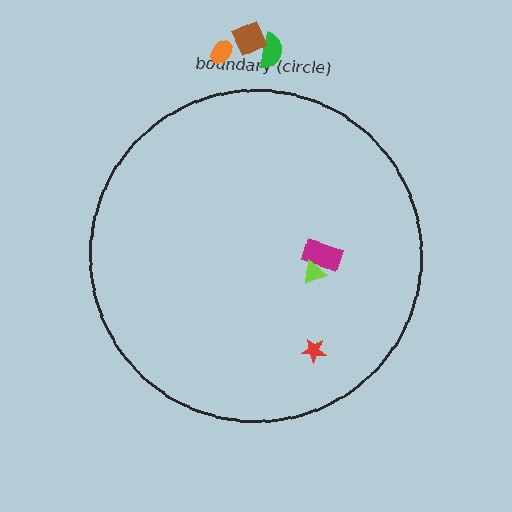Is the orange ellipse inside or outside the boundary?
Outside.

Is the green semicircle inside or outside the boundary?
Outside.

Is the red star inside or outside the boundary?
Inside.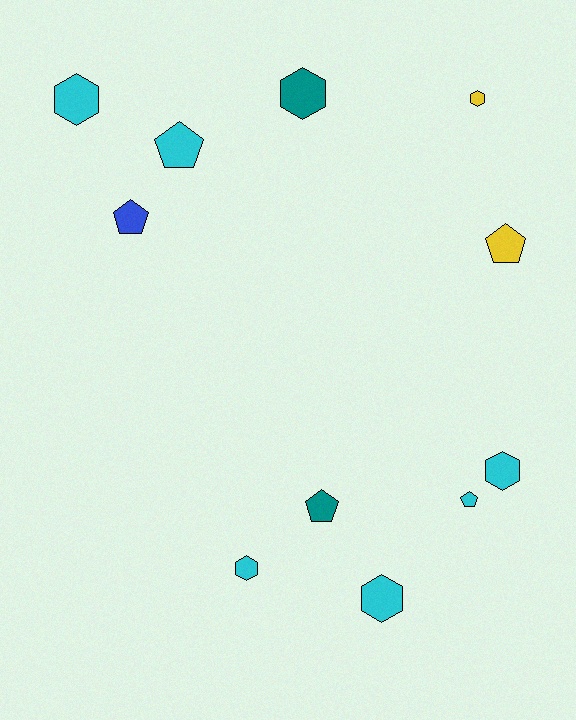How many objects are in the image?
There are 11 objects.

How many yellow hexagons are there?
There is 1 yellow hexagon.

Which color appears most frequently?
Cyan, with 6 objects.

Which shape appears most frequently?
Hexagon, with 6 objects.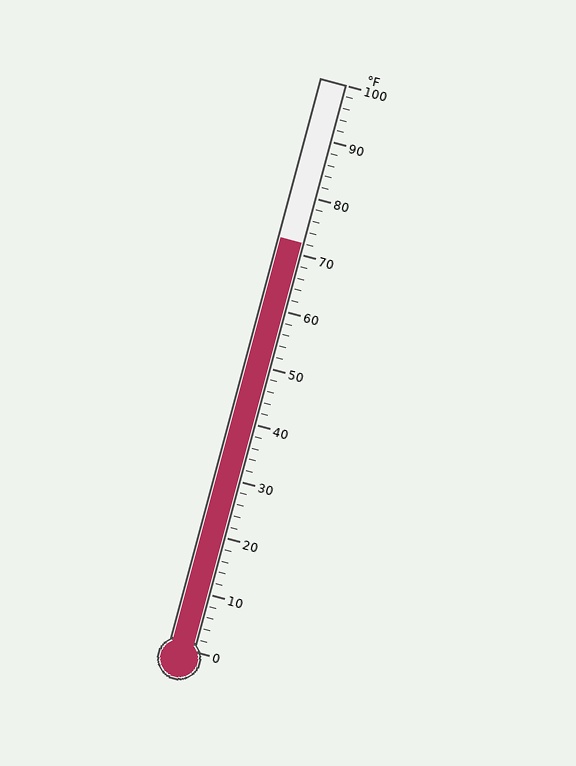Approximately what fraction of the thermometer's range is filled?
The thermometer is filled to approximately 70% of its range.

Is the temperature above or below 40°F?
The temperature is above 40°F.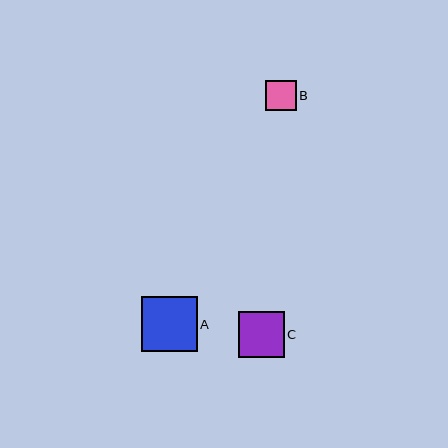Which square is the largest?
Square A is the largest with a size of approximately 55 pixels.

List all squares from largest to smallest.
From largest to smallest: A, C, B.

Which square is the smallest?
Square B is the smallest with a size of approximately 30 pixels.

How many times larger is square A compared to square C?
Square A is approximately 1.2 times the size of square C.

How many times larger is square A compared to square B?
Square A is approximately 1.8 times the size of square B.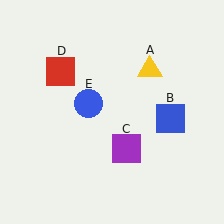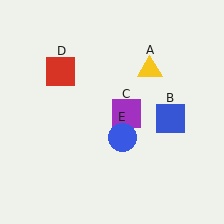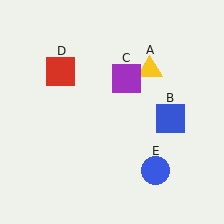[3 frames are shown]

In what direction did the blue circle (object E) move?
The blue circle (object E) moved down and to the right.